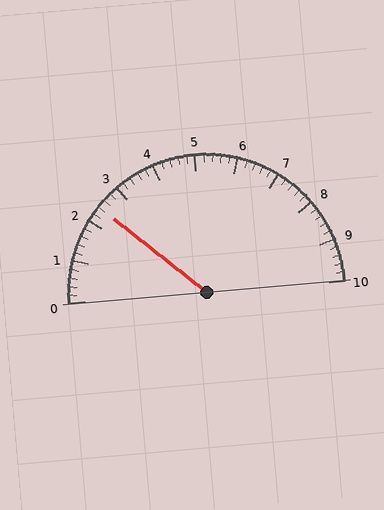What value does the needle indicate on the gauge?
The needle indicates approximately 2.4.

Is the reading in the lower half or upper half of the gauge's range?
The reading is in the lower half of the range (0 to 10).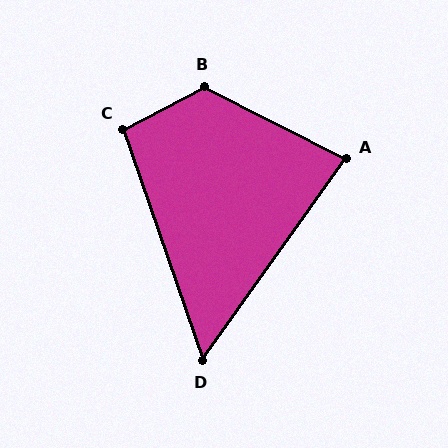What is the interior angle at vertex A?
Approximately 82 degrees (acute).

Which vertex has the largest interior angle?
B, at approximately 126 degrees.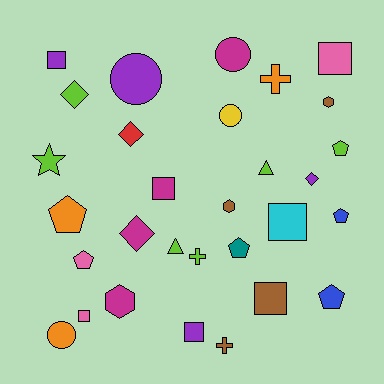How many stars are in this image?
There is 1 star.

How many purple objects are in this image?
There are 4 purple objects.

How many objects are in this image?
There are 30 objects.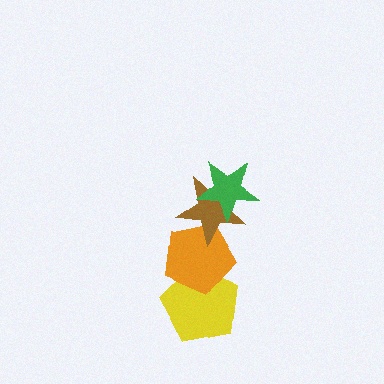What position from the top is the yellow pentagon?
The yellow pentagon is 4th from the top.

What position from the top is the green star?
The green star is 1st from the top.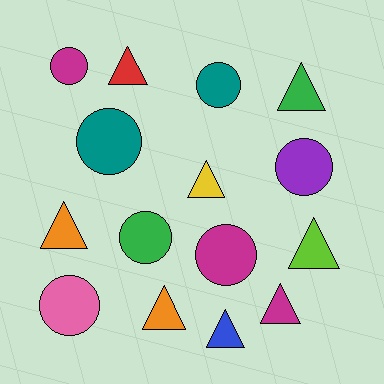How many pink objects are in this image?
There is 1 pink object.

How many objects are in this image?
There are 15 objects.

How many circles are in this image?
There are 7 circles.